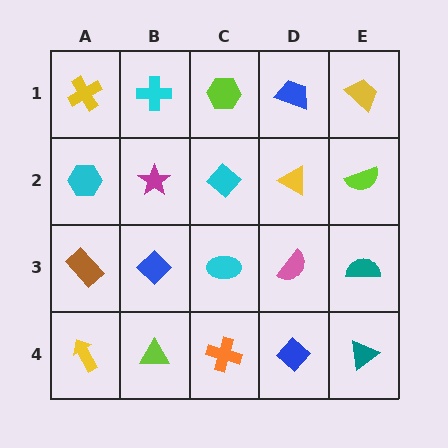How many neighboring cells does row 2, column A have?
3.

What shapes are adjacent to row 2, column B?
A cyan cross (row 1, column B), a blue diamond (row 3, column B), a cyan hexagon (row 2, column A), a cyan diamond (row 2, column C).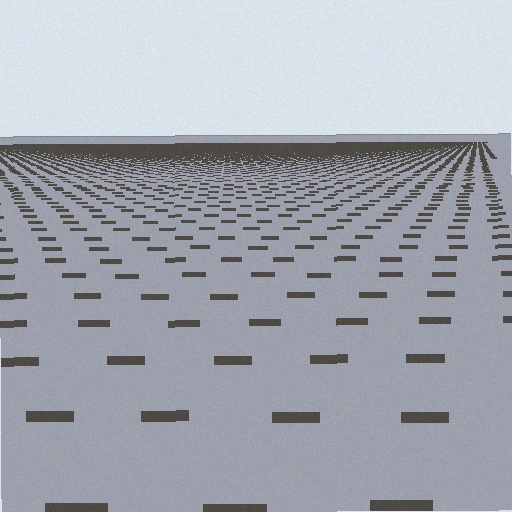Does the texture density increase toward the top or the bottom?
Density increases toward the top.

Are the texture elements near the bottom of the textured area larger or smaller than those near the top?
Larger. Near the bottom, elements are closer to the viewer and appear at a bigger on-screen size.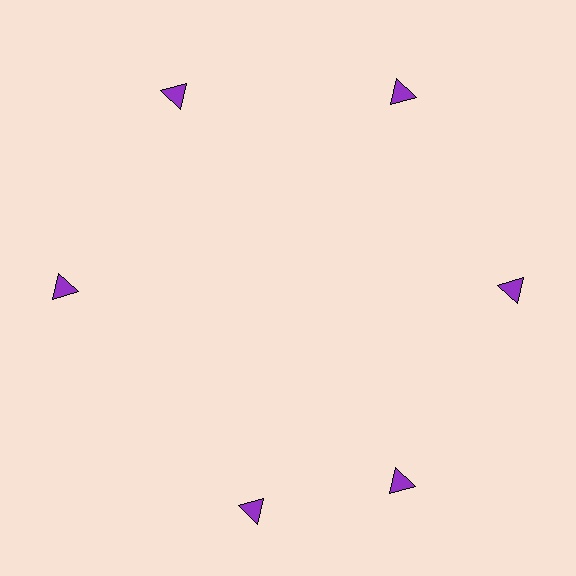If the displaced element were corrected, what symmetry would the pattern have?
It would have 6-fold rotational symmetry — the pattern would map onto itself every 60 degrees.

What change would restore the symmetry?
The symmetry would be restored by rotating it back into even spacing with its neighbors so that all 6 triangles sit at equal angles and equal distance from the center.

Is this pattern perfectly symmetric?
No. The 6 purple triangles are arranged in a ring, but one element near the 7 o'clock position is rotated out of alignment along the ring, breaking the 6-fold rotational symmetry.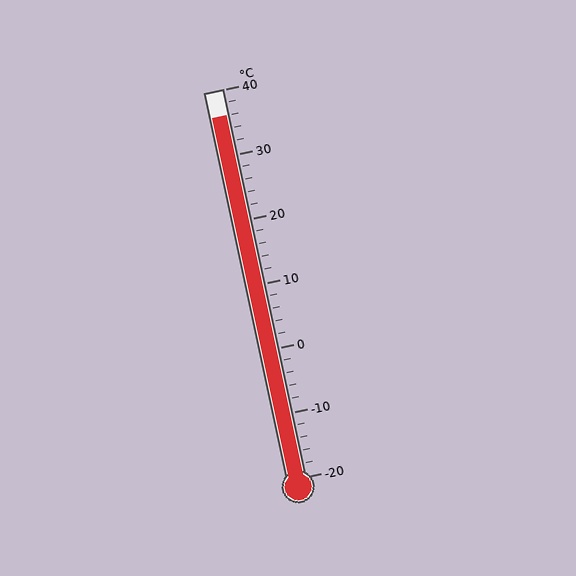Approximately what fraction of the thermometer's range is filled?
The thermometer is filled to approximately 95% of its range.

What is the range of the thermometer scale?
The thermometer scale ranges from -20°C to 40°C.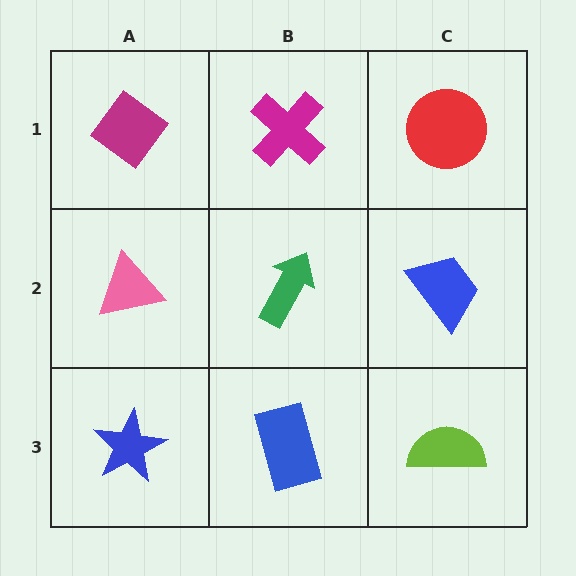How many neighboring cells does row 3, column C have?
2.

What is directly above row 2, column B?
A magenta cross.